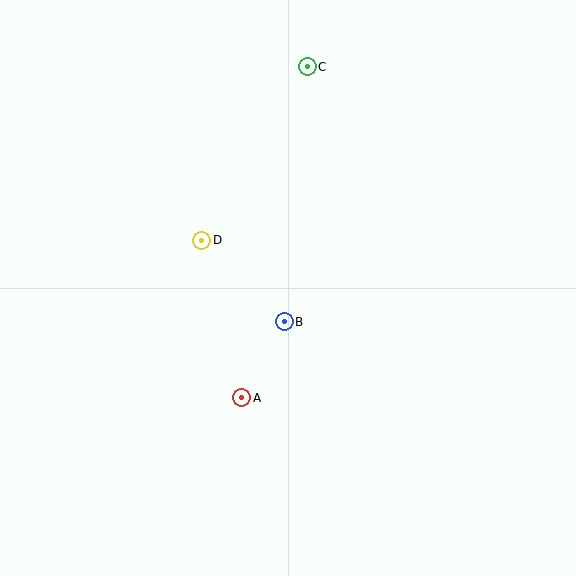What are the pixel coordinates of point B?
Point B is at (284, 322).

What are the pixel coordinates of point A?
Point A is at (242, 398).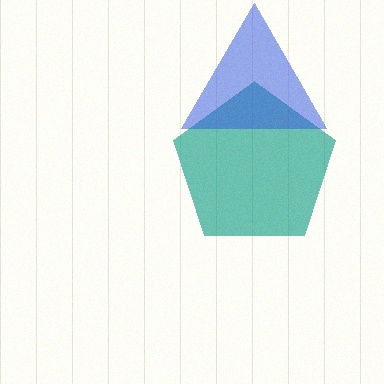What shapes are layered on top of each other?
The layered shapes are: a teal pentagon, a blue triangle.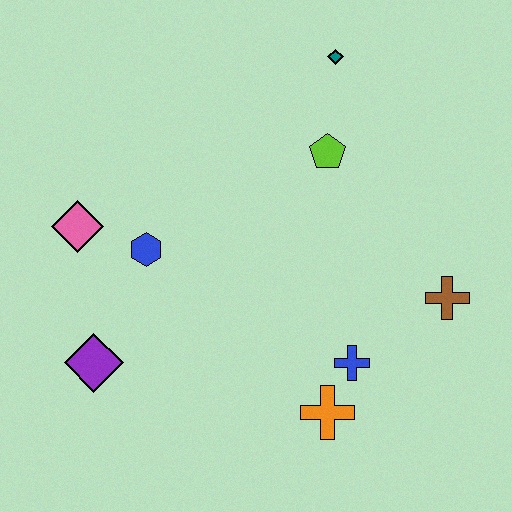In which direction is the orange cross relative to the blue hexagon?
The orange cross is to the right of the blue hexagon.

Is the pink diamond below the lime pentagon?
Yes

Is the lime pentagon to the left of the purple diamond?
No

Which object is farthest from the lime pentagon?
The purple diamond is farthest from the lime pentagon.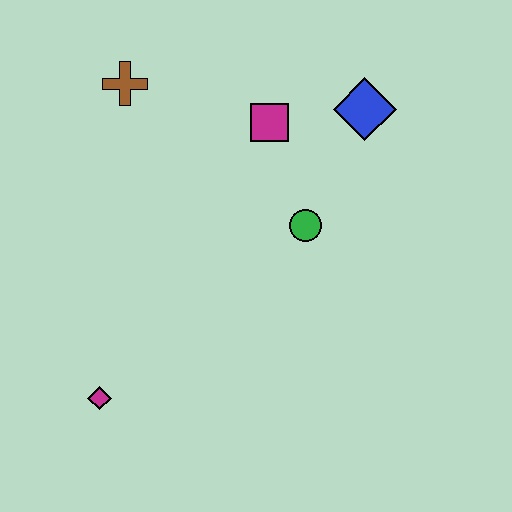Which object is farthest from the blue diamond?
The magenta diamond is farthest from the blue diamond.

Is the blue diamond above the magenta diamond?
Yes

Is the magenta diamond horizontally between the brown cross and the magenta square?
No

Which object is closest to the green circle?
The magenta square is closest to the green circle.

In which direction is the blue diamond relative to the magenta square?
The blue diamond is to the right of the magenta square.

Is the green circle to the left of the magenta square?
No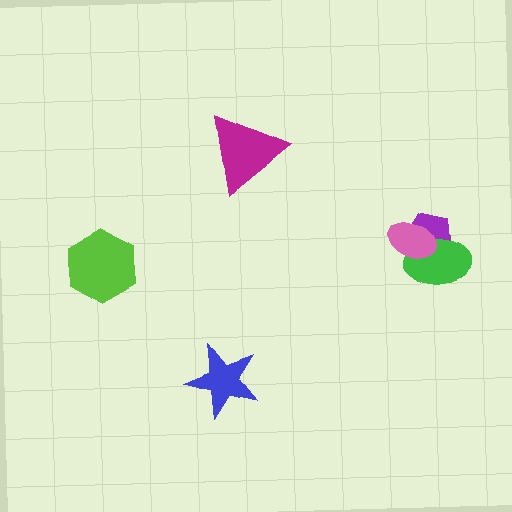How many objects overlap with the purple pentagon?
2 objects overlap with the purple pentagon.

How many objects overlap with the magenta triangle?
0 objects overlap with the magenta triangle.